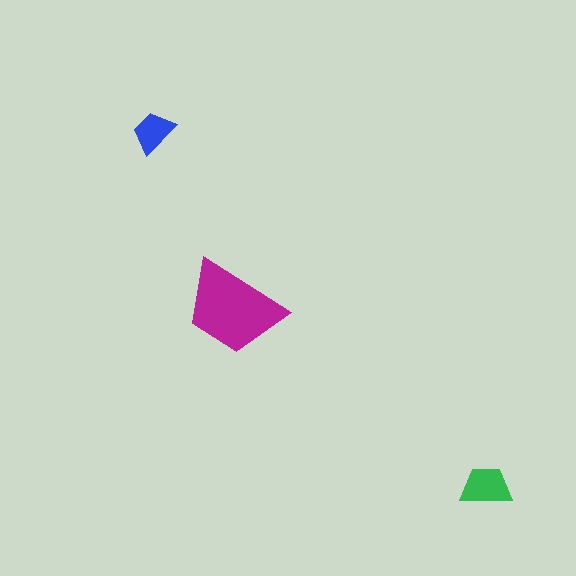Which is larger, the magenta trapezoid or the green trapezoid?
The magenta one.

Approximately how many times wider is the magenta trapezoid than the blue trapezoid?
About 2.5 times wider.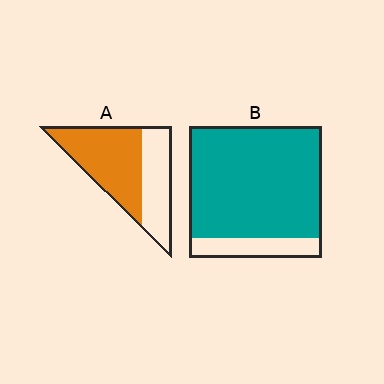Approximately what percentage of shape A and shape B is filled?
A is approximately 60% and B is approximately 85%.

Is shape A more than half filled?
Yes.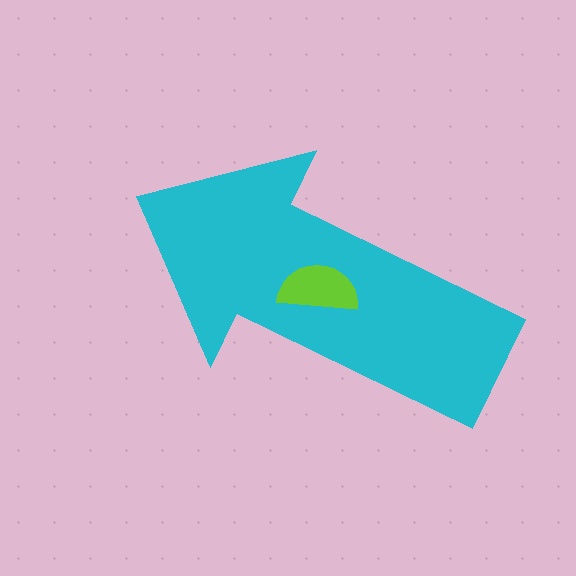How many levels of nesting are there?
2.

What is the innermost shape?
The lime semicircle.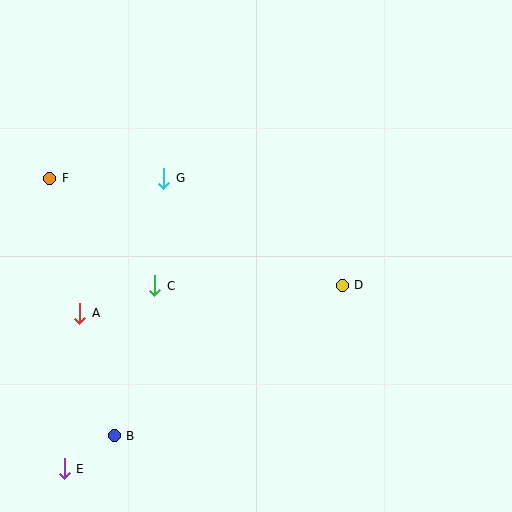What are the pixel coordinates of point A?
Point A is at (80, 313).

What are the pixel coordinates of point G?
Point G is at (164, 178).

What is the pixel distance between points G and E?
The distance between G and E is 307 pixels.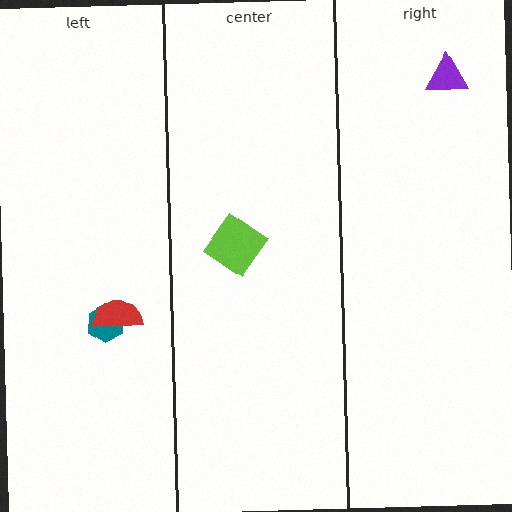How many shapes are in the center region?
1.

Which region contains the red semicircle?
The left region.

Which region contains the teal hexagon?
The left region.